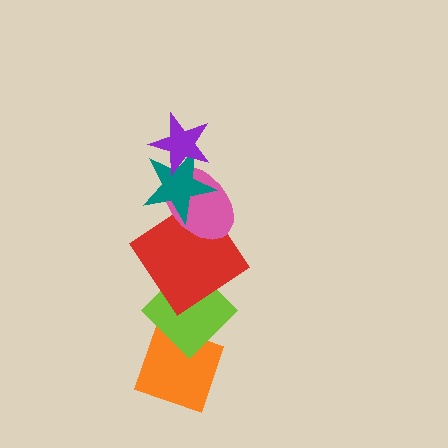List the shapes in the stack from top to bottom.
From top to bottom: the purple star, the teal star, the pink ellipse, the red diamond, the lime diamond, the orange diamond.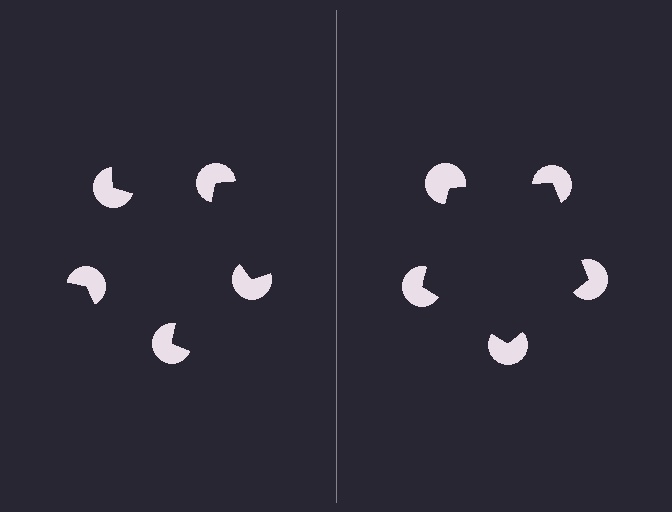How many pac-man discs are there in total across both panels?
10 — 5 on each side.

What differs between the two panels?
The pac-man discs are positioned identically on both sides; only the wedge orientations differ. On the right they align to a pentagon; on the left they are misaligned.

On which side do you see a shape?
An illusory pentagon appears on the right side. On the left side the wedge cuts are rotated, so no coherent shape forms.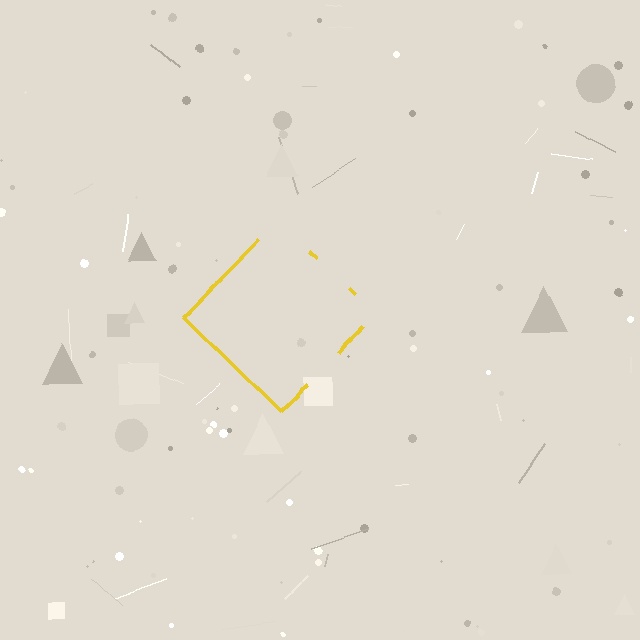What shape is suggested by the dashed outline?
The dashed outline suggests a diamond.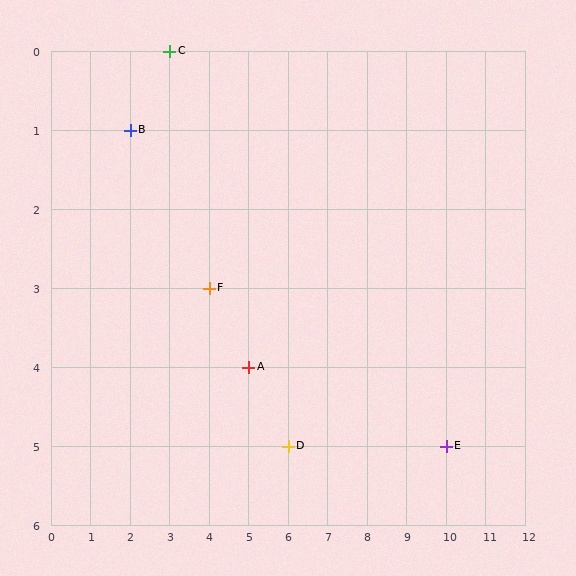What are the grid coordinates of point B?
Point B is at grid coordinates (2, 1).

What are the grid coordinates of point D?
Point D is at grid coordinates (6, 5).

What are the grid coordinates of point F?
Point F is at grid coordinates (4, 3).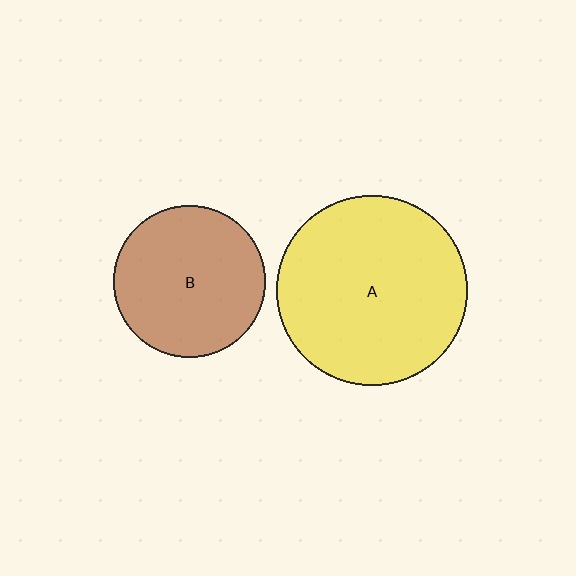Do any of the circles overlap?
No, none of the circles overlap.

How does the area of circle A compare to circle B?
Approximately 1.6 times.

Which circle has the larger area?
Circle A (yellow).